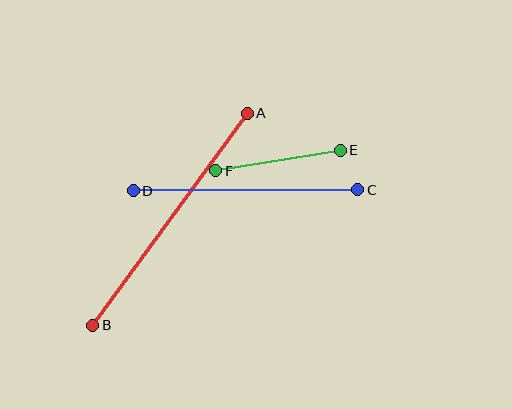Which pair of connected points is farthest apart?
Points A and B are farthest apart.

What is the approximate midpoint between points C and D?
The midpoint is at approximately (245, 190) pixels.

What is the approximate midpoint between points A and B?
The midpoint is at approximately (170, 219) pixels.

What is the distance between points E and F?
The distance is approximately 126 pixels.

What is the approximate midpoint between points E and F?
The midpoint is at approximately (278, 161) pixels.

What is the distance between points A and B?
The distance is approximately 262 pixels.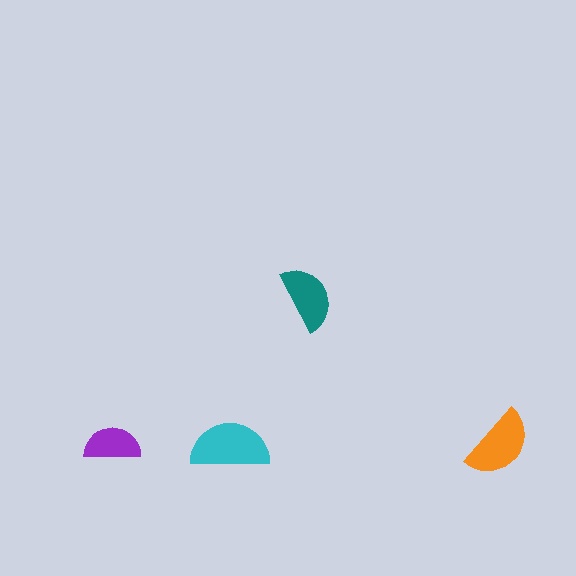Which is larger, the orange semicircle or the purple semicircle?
The orange one.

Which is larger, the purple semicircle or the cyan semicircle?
The cyan one.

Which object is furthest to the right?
The orange semicircle is rightmost.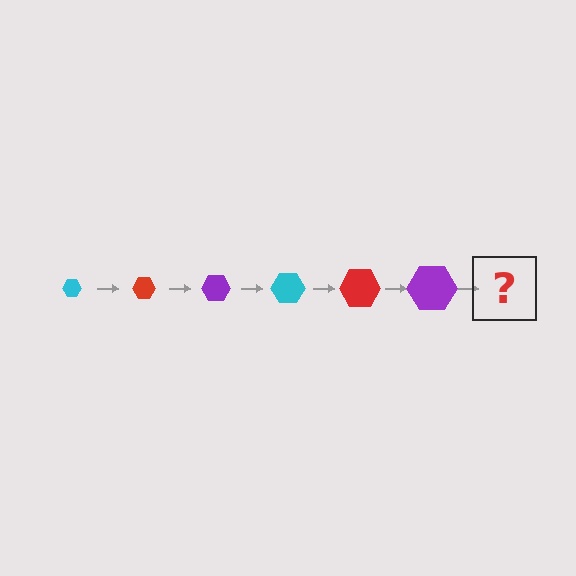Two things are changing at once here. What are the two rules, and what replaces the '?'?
The two rules are that the hexagon grows larger each step and the color cycles through cyan, red, and purple. The '?' should be a cyan hexagon, larger than the previous one.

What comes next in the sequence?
The next element should be a cyan hexagon, larger than the previous one.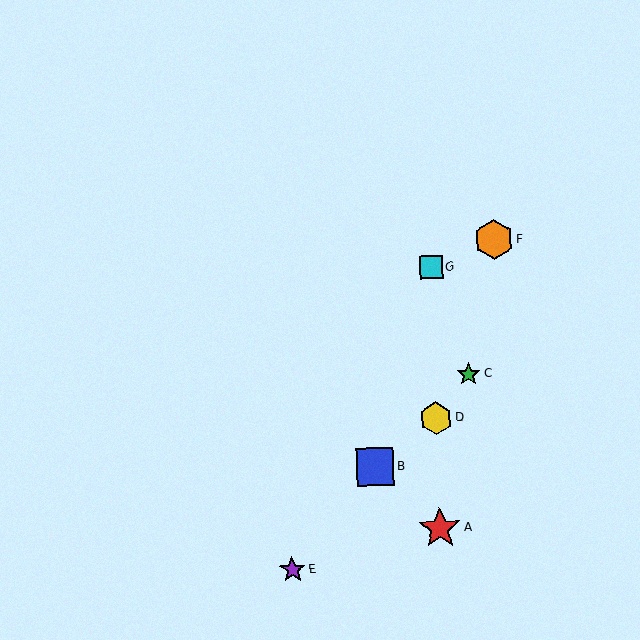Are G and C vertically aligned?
No, G is at x≈431 and C is at x≈469.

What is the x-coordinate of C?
Object C is at x≈469.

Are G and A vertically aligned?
Yes, both are at x≈431.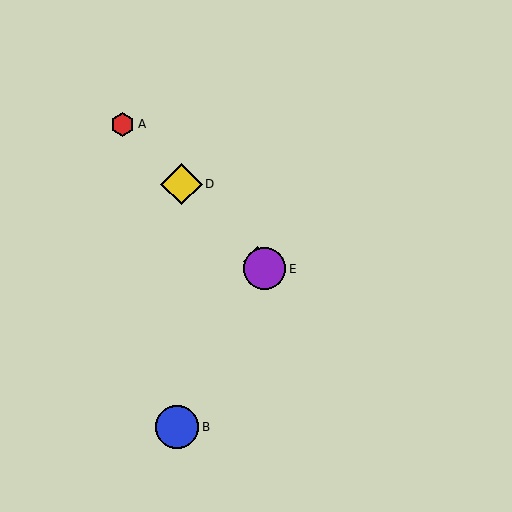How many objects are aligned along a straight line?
4 objects (A, C, D, E) are aligned along a straight line.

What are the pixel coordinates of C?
Object C is at (258, 262).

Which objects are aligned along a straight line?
Objects A, C, D, E are aligned along a straight line.